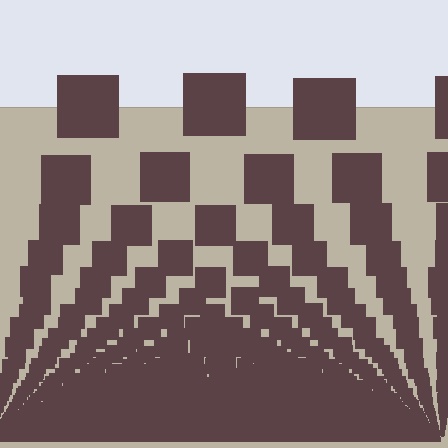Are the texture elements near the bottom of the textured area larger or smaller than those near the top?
Smaller. The gradient is inverted — elements near the bottom are smaller and denser.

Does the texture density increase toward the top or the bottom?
Density increases toward the bottom.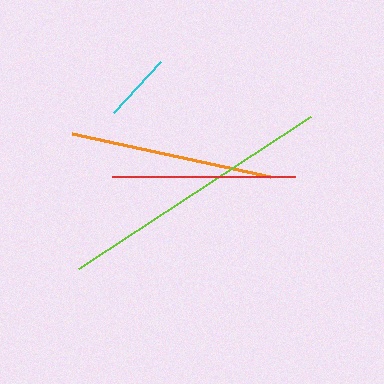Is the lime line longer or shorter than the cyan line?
The lime line is longer than the cyan line.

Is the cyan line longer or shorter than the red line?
The red line is longer than the cyan line.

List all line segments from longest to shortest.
From longest to shortest: lime, orange, red, cyan.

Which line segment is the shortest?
The cyan line is the shortest at approximately 70 pixels.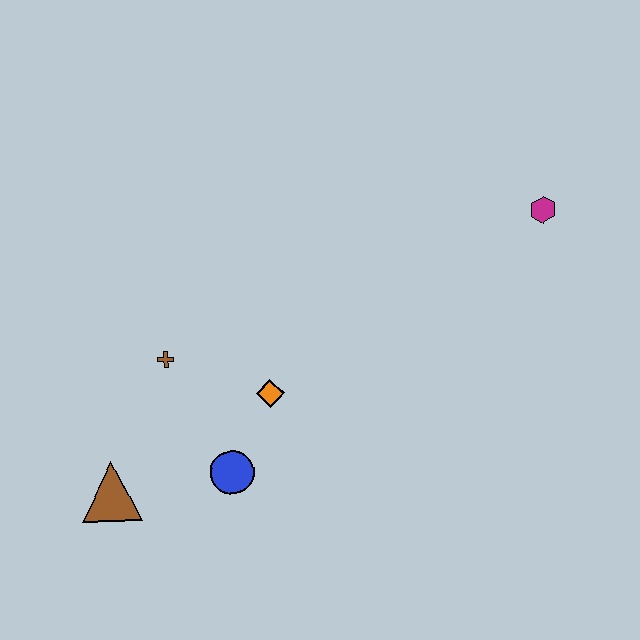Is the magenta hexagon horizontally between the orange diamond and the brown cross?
No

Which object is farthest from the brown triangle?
The magenta hexagon is farthest from the brown triangle.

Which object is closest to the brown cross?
The orange diamond is closest to the brown cross.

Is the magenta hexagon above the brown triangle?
Yes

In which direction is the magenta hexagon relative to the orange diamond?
The magenta hexagon is to the right of the orange diamond.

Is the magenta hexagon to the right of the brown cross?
Yes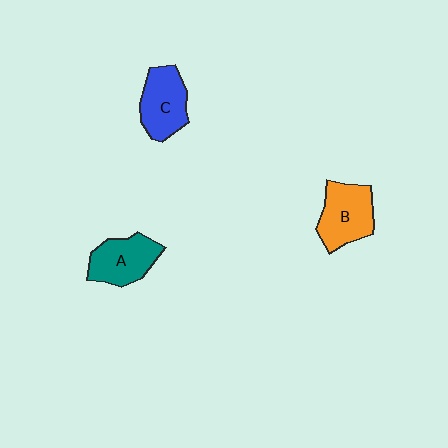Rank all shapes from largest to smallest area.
From largest to smallest: B (orange), C (blue), A (teal).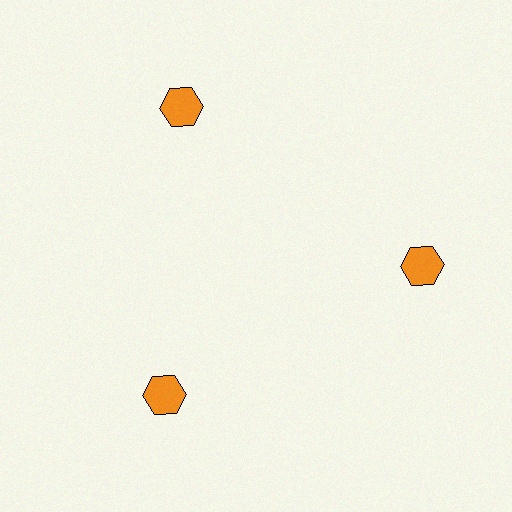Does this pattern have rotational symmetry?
Yes, this pattern has 3-fold rotational symmetry. It looks the same after rotating 120 degrees around the center.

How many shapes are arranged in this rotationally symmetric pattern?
There are 3 shapes, arranged in 3 groups of 1.